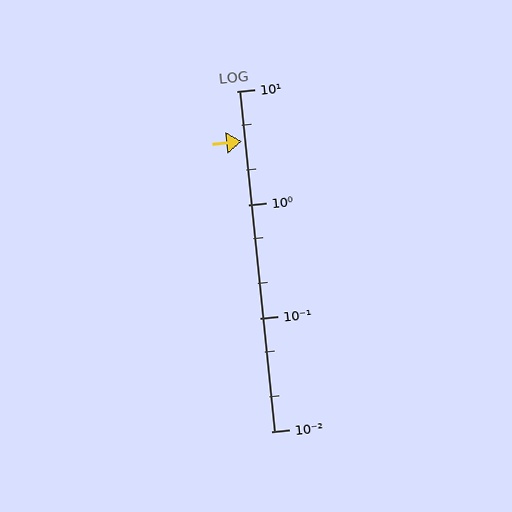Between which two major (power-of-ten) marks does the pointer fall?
The pointer is between 1 and 10.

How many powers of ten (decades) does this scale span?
The scale spans 3 decades, from 0.01 to 10.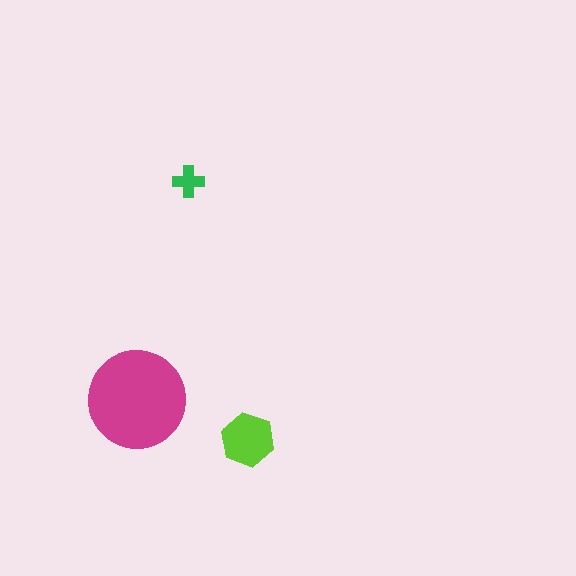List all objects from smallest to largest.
The green cross, the lime hexagon, the magenta circle.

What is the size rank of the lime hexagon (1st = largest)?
2nd.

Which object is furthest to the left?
The magenta circle is leftmost.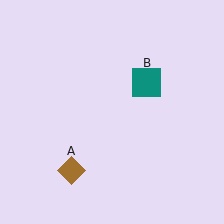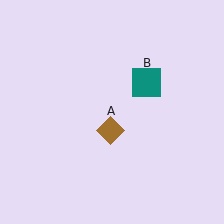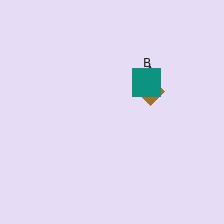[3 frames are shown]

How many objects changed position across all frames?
1 object changed position: brown diamond (object A).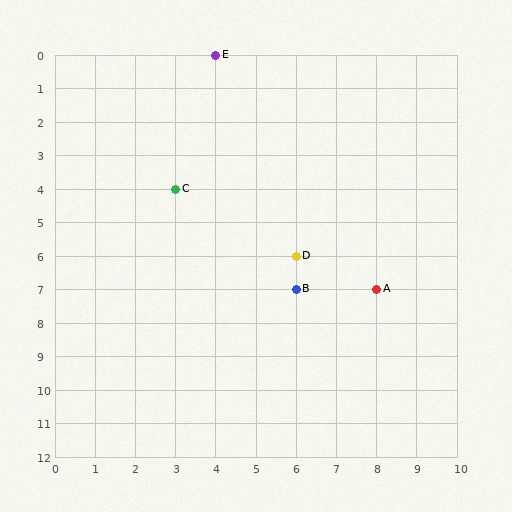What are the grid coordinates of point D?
Point D is at grid coordinates (6, 6).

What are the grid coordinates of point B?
Point B is at grid coordinates (6, 7).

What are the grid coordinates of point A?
Point A is at grid coordinates (8, 7).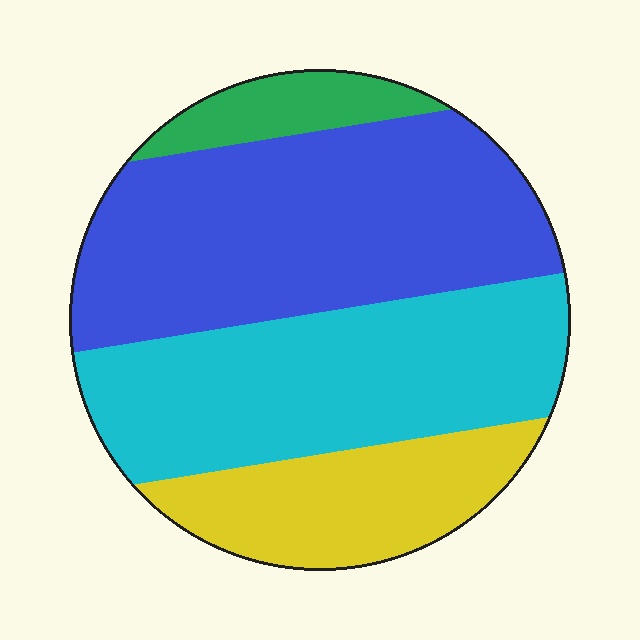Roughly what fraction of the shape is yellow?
Yellow takes up about one sixth (1/6) of the shape.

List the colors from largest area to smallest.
From largest to smallest: blue, cyan, yellow, green.